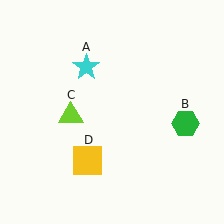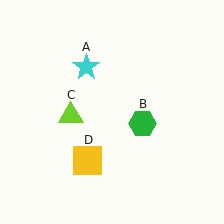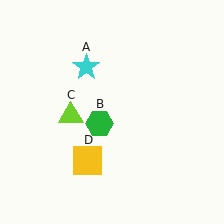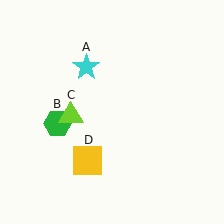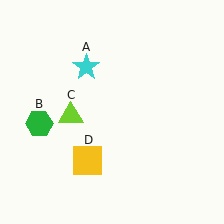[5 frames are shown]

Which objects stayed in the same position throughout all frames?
Cyan star (object A) and lime triangle (object C) and yellow square (object D) remained stationary.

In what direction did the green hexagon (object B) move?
The green hexagon (object B) moved left.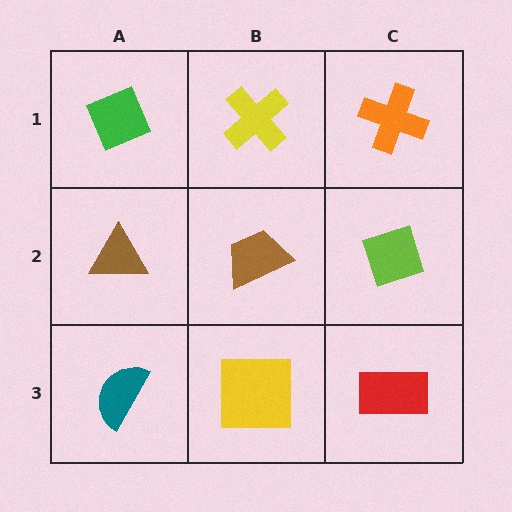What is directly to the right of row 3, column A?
A yellow square.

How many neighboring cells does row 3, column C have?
2.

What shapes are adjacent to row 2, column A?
A green diamond (row 1, column A), a teal semicircle (row 3, column A), a brown trapezoid (row 2, column B).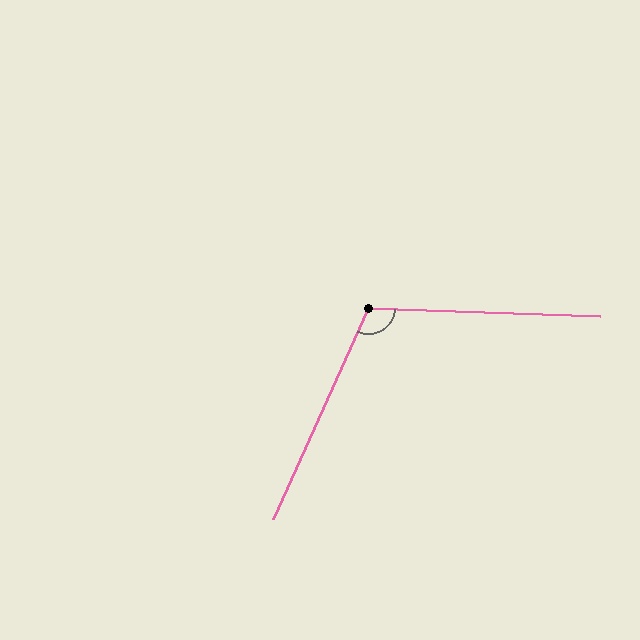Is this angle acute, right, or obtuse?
It is obtuse.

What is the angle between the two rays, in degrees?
Approximately 112 degrees.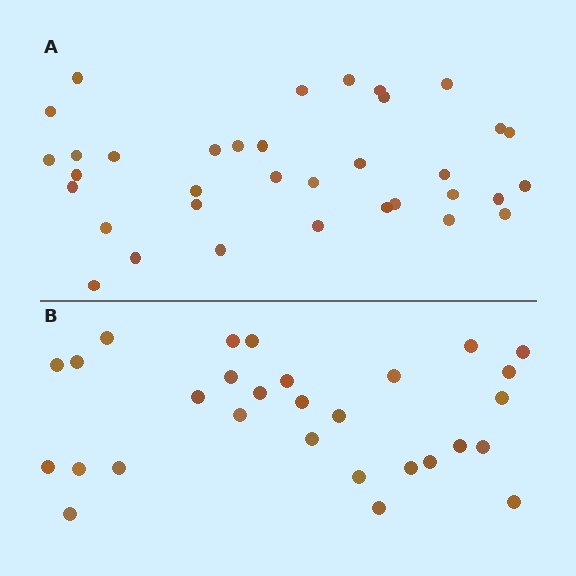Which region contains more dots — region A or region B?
Region A (the top region) has more dots.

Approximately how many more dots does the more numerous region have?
Region A has about 6 more dots than region B.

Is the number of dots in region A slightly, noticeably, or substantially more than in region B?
Region A has only slightly more — the two regions are fairly close. The ratio is roughly 1.2 to 1.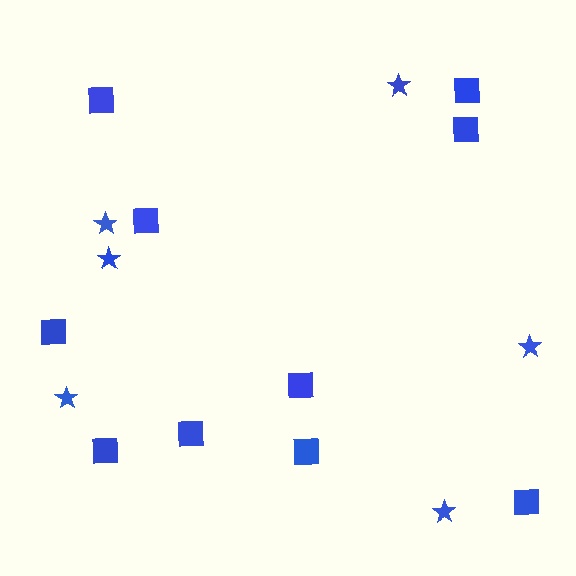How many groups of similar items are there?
There are 2 groups: one group of squares (10) and one group of stars (6).